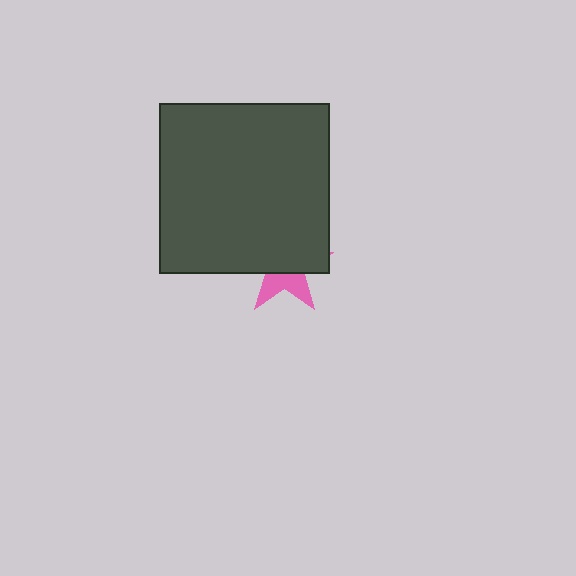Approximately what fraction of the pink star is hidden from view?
Roughly 63% of the pink star is hidden behind the dark gray square.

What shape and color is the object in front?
The object in front is a dark gray square.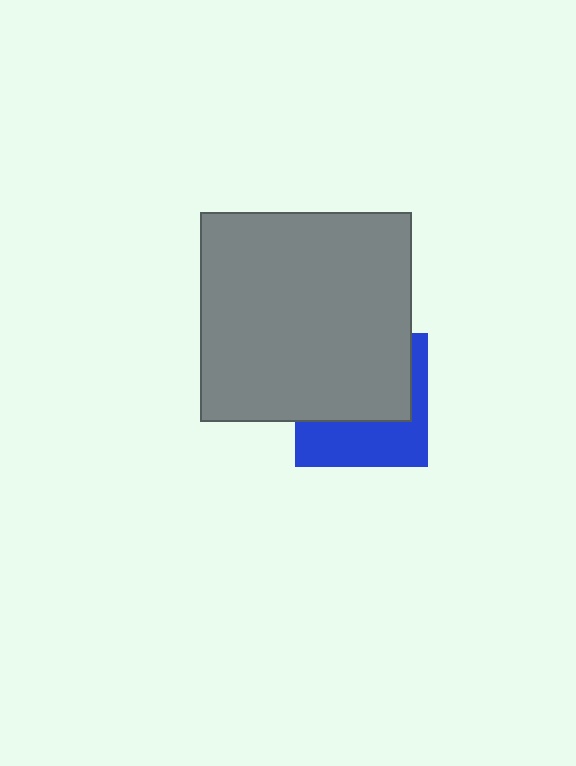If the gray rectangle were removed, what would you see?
You would see the complete blue square.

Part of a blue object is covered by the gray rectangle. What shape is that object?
It is a square.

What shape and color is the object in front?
The object in front is a gray rectangle.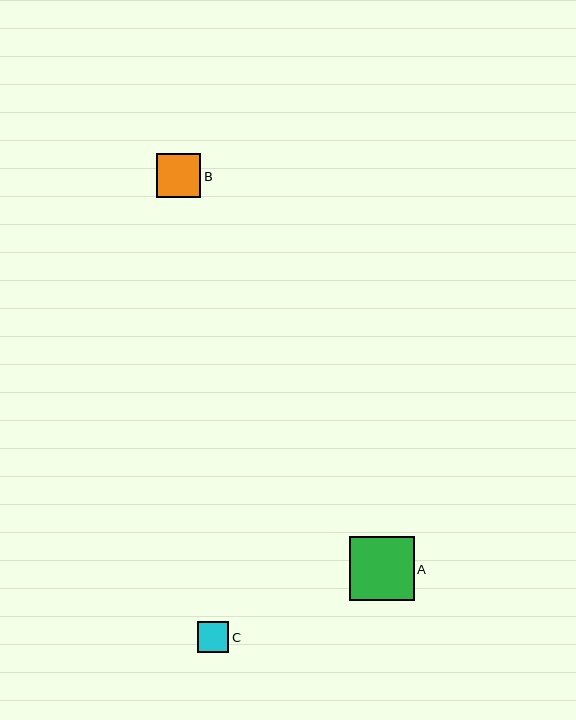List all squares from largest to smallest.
From largest to smallest: A, B, C.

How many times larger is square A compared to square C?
Square A is approximately 2.1 times the size of square C.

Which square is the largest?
Square A is the largest with a size of approximately 64 pixels.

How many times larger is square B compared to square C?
Square B is approximately 1.4 times the size of square C.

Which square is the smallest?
Square C is the smallest with a size of approximately 31 pixels.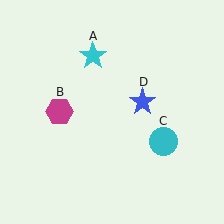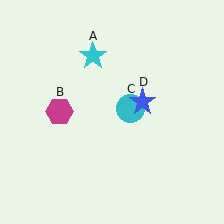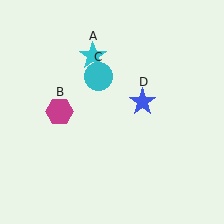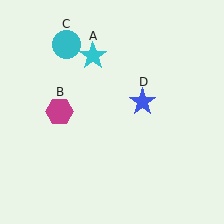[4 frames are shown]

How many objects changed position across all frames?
1 object changed position: cyan circle (object C).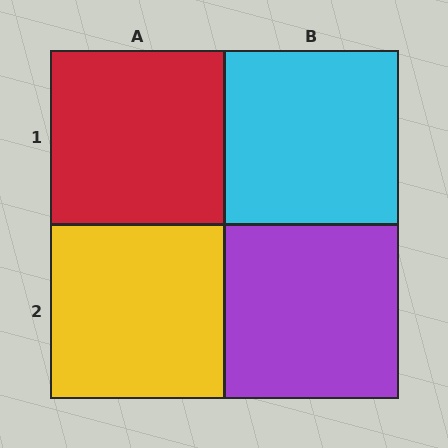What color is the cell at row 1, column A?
Red.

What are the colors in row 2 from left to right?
Yellow, purple.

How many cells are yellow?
1 cell is yellow.